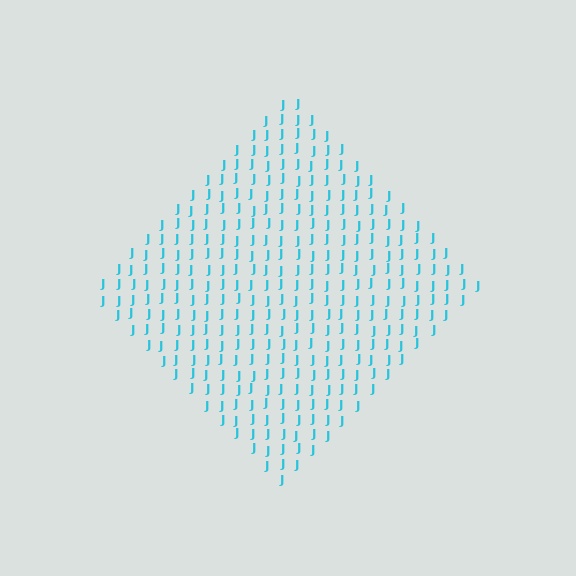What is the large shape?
The large shape is a diamond.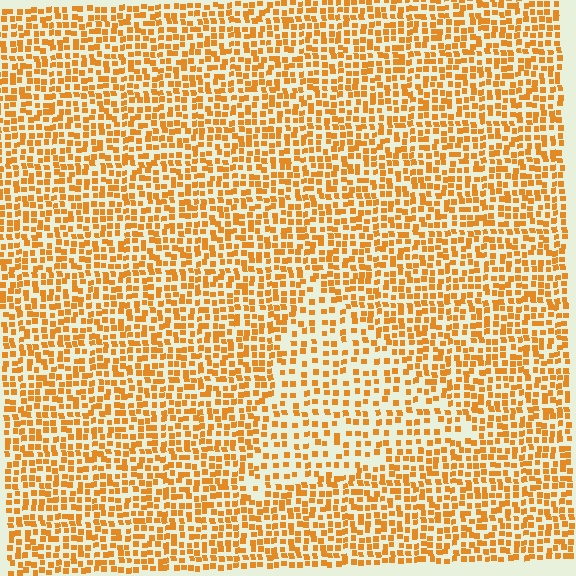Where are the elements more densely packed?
The elements are more densely packed outside the triangle boundary.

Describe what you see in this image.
The image contains small orange elements arranged at two different densities. A triangle-shaped region is visible where the elements are less densely packed than the surrounding area.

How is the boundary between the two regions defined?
The boundary is defined by a change in element density (approximately 1.7x ratio). All elements are the same color, size, and shape.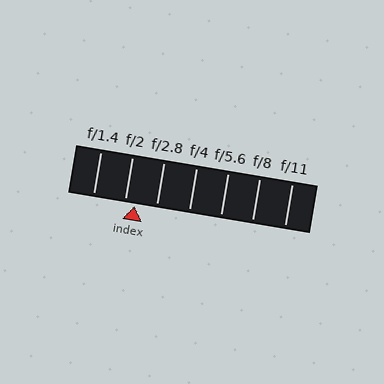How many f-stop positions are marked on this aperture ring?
There are 7 f-stop positions marked.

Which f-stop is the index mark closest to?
The index mark is closest to f/2.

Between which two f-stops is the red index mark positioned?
The index mark is between f/2 and f/2.8.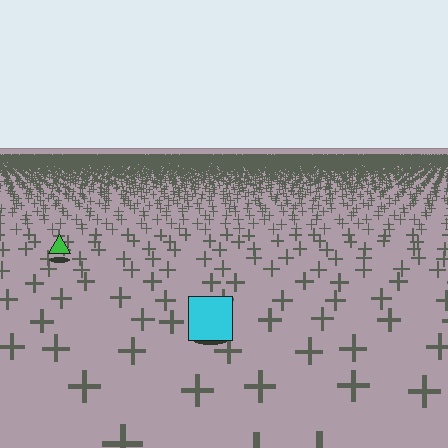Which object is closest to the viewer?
The cyan square is closest. The texture marks near it are larger and more spread out.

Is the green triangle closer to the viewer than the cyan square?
No. The cyan square is closer — you can tell from the texture gradient: the ground texture is coarser near it.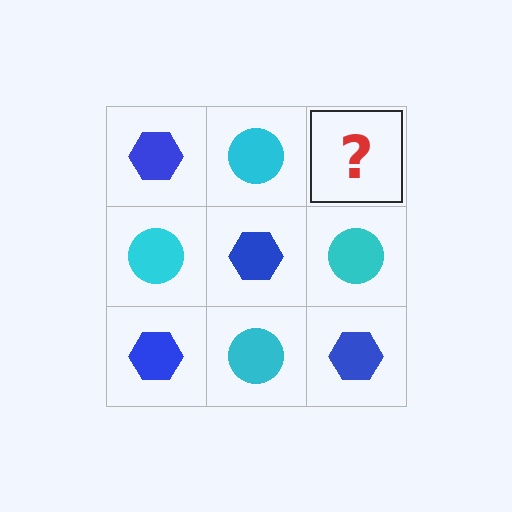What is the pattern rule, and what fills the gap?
The rule is that it alternates blue hexagon and cyan circle in a checkerboard pattern. The gap should be filled with a blue hexagon.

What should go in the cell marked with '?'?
The missing cell should contain a blue hexagon.